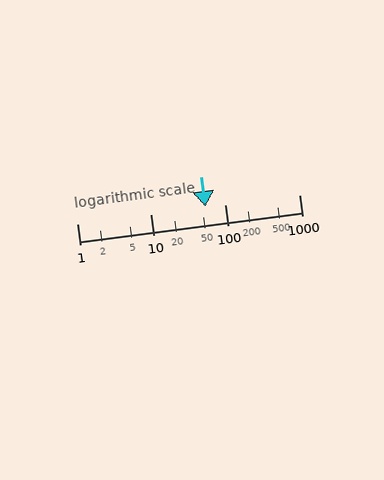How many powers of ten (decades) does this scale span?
The scale spans 3 decades, from 1 to 1000.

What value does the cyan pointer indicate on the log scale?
The pointer indicates approximately 55.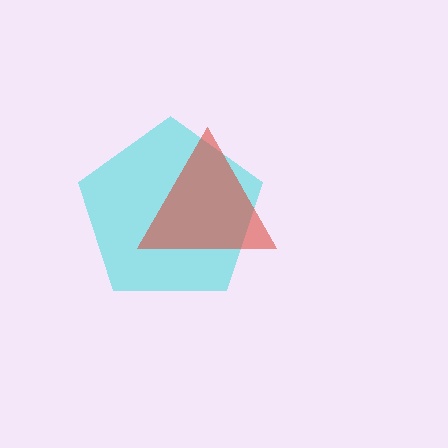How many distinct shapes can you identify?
There are 2 distinct shapes: a cyan pentagon, a red triangle.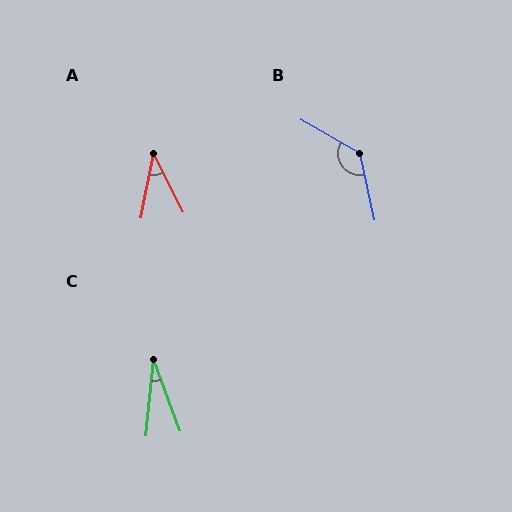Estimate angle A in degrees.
Approximately 38 degrees.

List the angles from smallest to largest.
C (25°), A (38°), B (132°).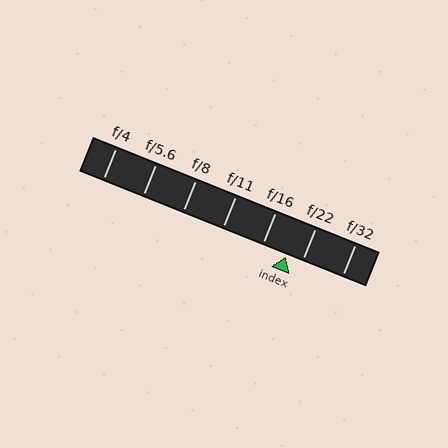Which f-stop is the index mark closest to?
The index mark is closest to f/22.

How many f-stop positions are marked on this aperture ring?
There are 7 f-stop positions marked.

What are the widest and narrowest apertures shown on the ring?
The widest aperture shown is f/4 and the narrowest is f/32.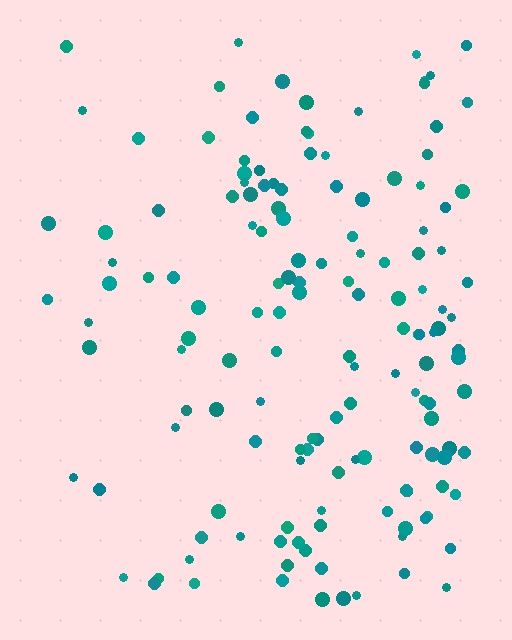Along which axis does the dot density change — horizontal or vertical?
Horizontal.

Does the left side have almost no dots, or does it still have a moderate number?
Still a moderate number, just noticeably fewer than the right.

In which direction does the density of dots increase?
From left to right, with the right side densest.